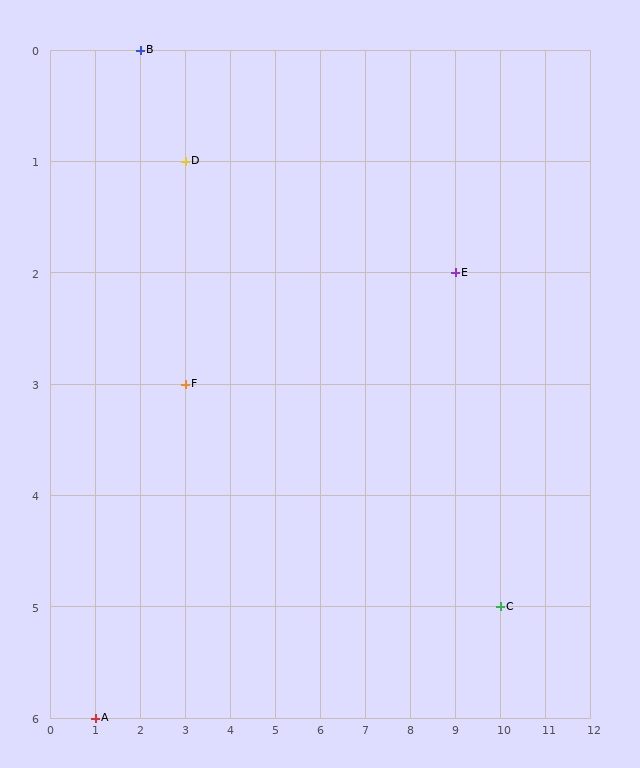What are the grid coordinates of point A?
Point A is at grid coordinates (1, 6).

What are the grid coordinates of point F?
Point F is at grid coordinates (3, 3).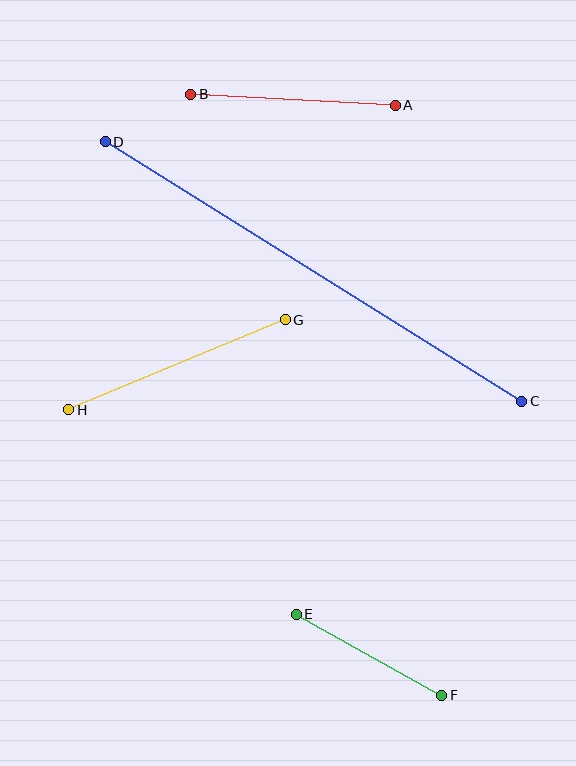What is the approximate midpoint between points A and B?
The midpoint is at approximately (293, 100) pixels.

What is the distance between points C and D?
The distance is approximately 491 pixels.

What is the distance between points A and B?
The distance is approximately 205 pixels.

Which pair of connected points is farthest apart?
Points C and D are farthest apart.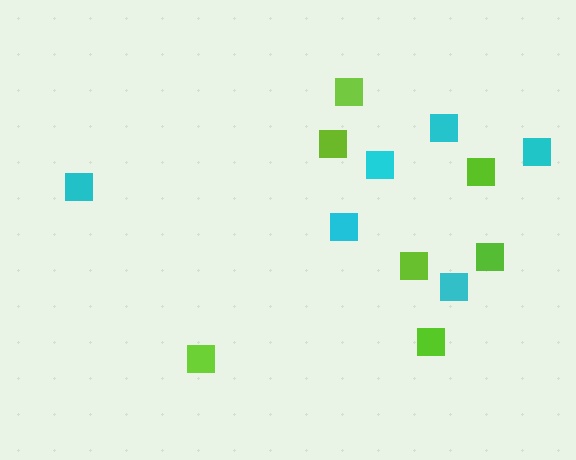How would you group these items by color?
There are 2 groups: one group of lime squares (7) and one group of cyan squares (6).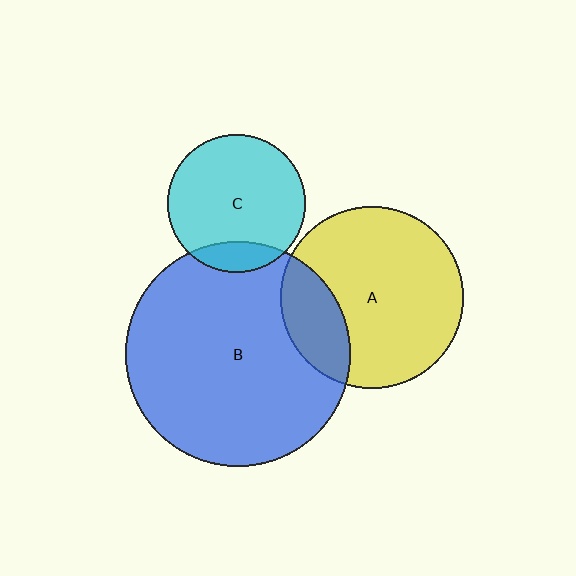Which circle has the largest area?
Circle B (blue).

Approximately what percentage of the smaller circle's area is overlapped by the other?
Approximately 20%.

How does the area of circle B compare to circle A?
Approximately 1.5 times.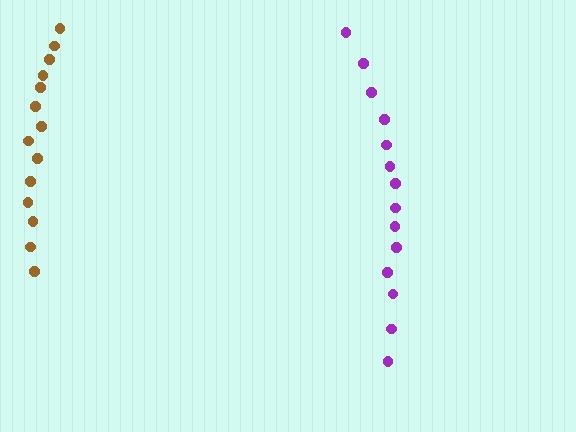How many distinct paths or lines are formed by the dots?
There are 2 distinct paths.